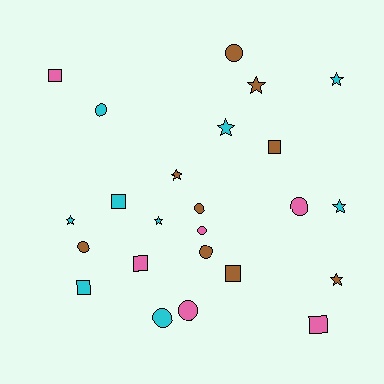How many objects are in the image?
There are 24 objects.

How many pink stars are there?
There are no pink stars.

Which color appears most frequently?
Cyan, with 9 objects.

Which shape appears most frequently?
Circle, with 9 objects.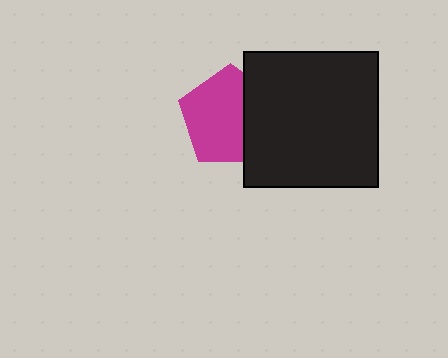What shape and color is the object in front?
The object in front is a black square.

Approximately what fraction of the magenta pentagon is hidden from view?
Roughly 33% of the magenta pentagon is hidden behind the black square.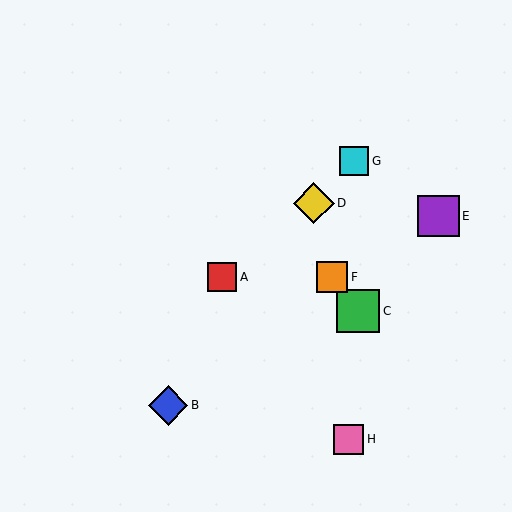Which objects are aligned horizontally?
Objects A, F are aligned horizontally.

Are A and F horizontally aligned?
Yes, both are at y≈277.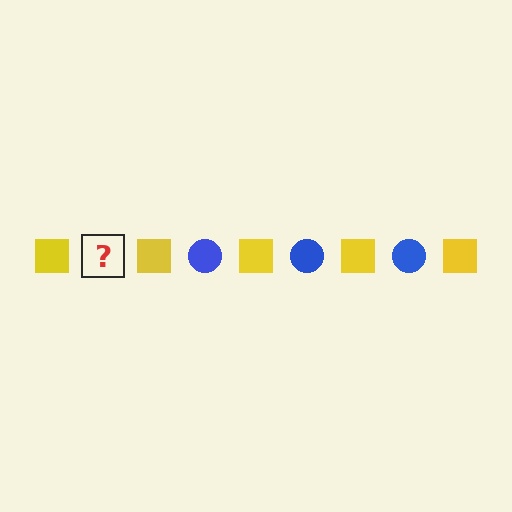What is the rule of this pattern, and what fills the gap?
The rule is that the pattern alternates between yellow square and blue circle. The gap should be filled with a blue circle.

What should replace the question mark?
The question mark should be replaced with a blue circle.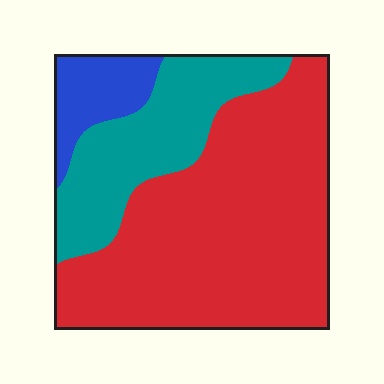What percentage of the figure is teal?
Teal takes up between a sixth and a third of the figure.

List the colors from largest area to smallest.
From largest to smallest: red, teal, blue.